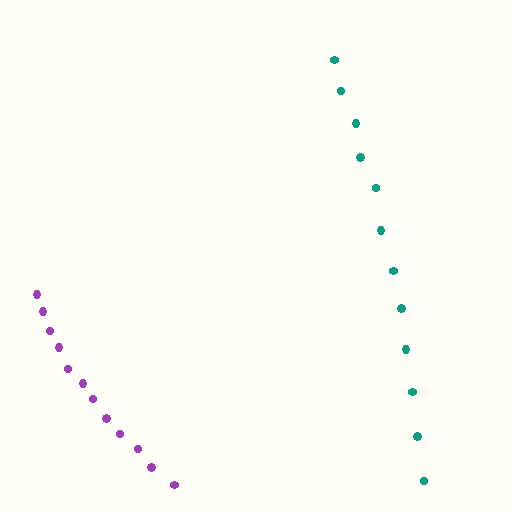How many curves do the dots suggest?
There are 2 distinct paths.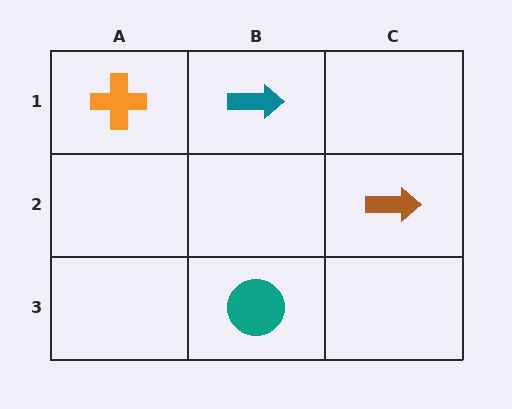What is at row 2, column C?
A brown arrow.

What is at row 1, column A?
An orange cross.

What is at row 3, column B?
A teal circle.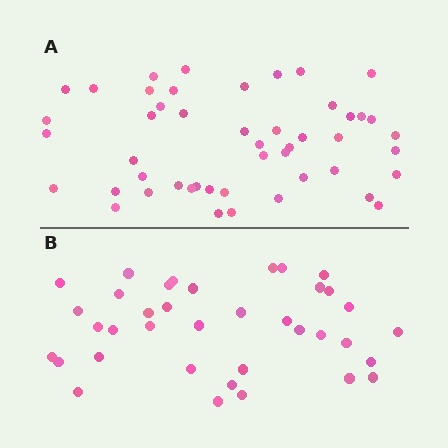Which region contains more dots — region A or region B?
Region A (the top region) has more dots.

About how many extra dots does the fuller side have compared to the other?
Region A has roughly 12 or so more dots than region B.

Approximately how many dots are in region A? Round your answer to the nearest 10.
About 50 dots. (The exact count is 48, which rounds to 50.)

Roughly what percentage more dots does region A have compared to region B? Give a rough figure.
About 30% more.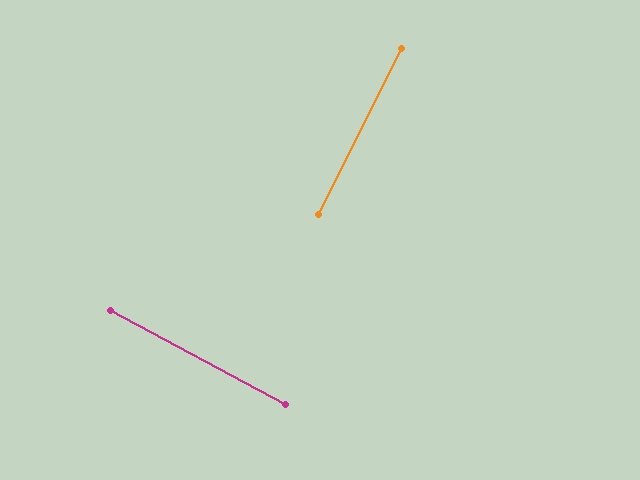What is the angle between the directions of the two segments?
Approximately 88 degrees.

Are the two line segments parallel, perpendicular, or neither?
Perpendicular — they meet at approximately 88°.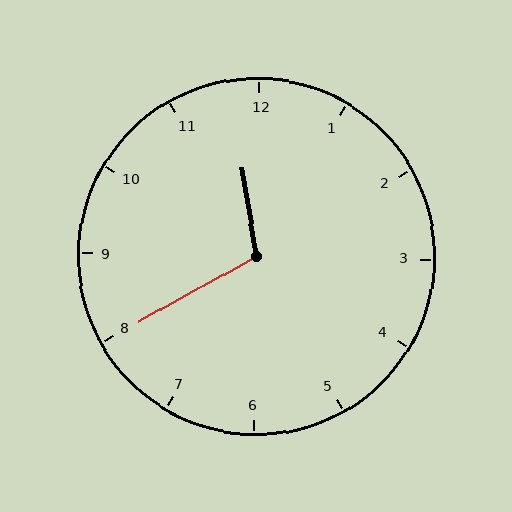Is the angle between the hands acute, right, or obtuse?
It is obtuse.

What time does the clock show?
11:40.